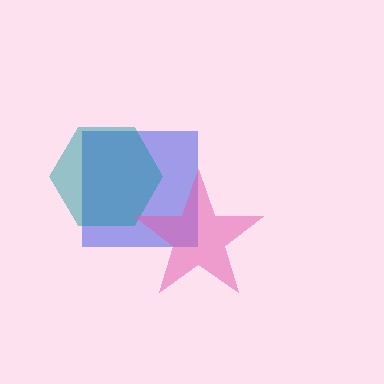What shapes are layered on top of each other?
The layered shapes are: a blue square, a teal hexagon, a pink star.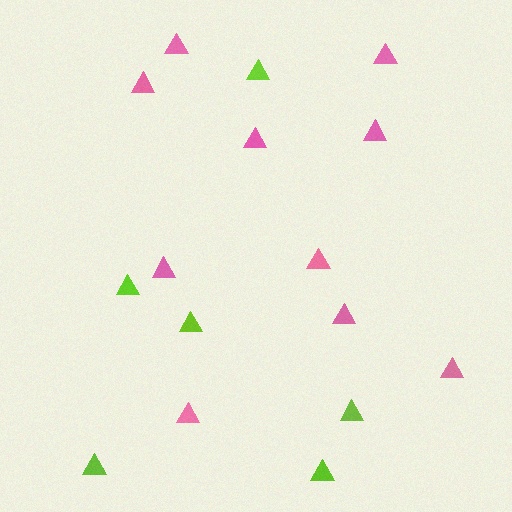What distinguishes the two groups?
There are 2 groups: one group of lime triangles (6) and one group of pink triangles (10).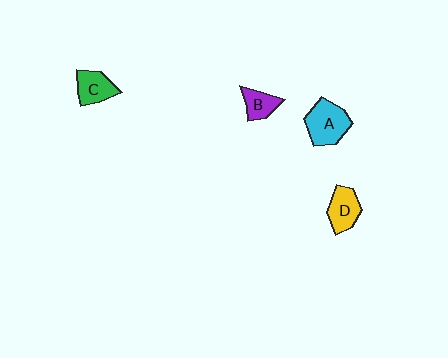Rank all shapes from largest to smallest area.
From largest to smallest: A (cyan), D (yellow), C (green), B (purple).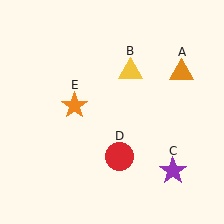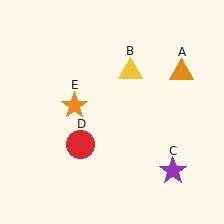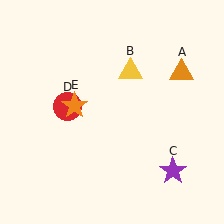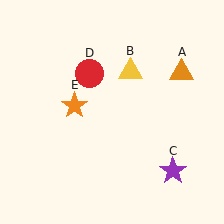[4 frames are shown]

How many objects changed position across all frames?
1 object changed position: red circle (object D).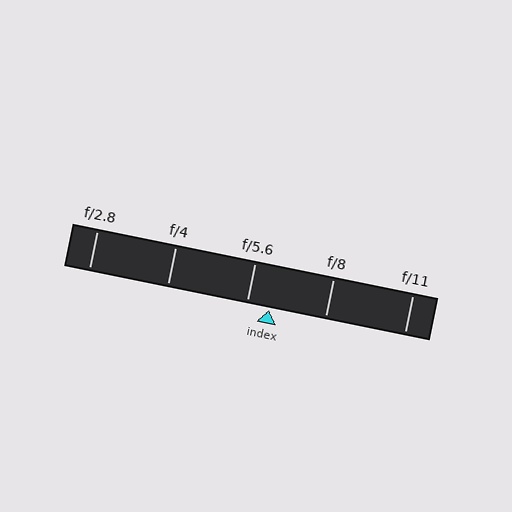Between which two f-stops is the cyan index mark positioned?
The index mark is between f/5.6 and f/8.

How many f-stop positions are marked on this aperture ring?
There are 5 f-stop positions marked.